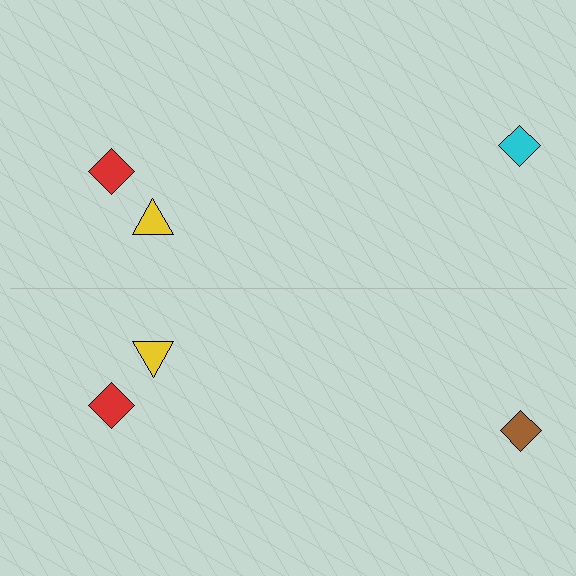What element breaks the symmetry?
The brown diamond on the bottom side breaks the symmetry — its mirror counterpart is cyan.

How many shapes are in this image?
There are 6 shapes in this image.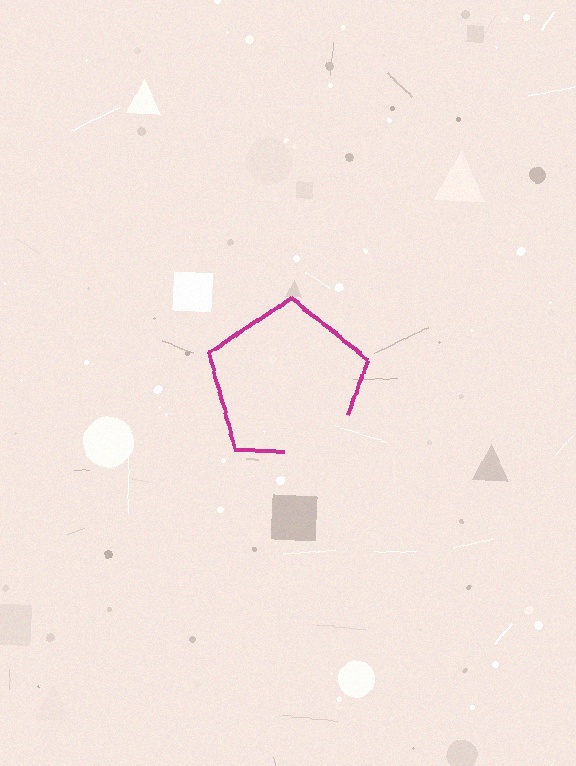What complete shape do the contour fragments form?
The contour fragments form a pentagon.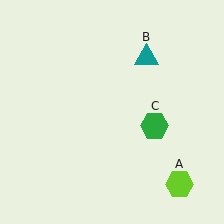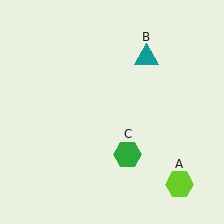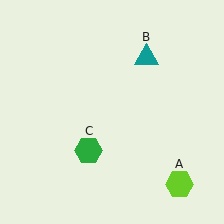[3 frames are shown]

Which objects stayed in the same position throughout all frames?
Lime hexagon (object A) and teal triangle (object B) remained stationary.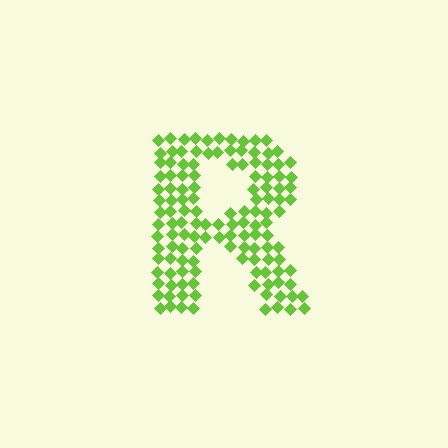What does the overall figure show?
The overall figure shows the letter R.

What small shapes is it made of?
It is made of small diamonds.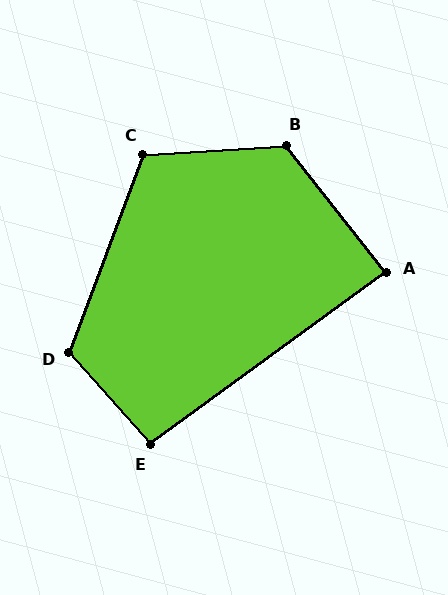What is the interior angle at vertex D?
Approximately 118 degrees (obtuse).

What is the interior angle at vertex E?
Approximately 95 degrees (obtuse).